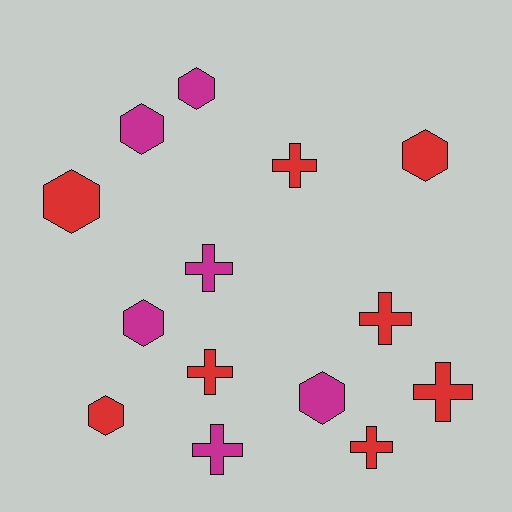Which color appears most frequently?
Red, with 8 objects.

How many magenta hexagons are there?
There are 4 magenta hexagons.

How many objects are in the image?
There are 14 objects.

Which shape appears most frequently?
Cross, with 7 objects.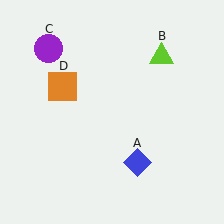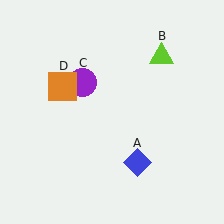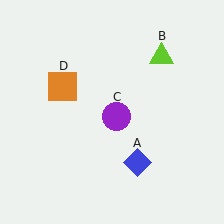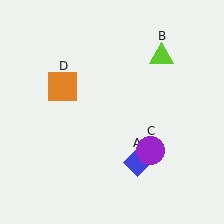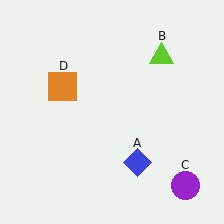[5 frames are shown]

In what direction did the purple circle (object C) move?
The purple circle (object C) moved down and to the right.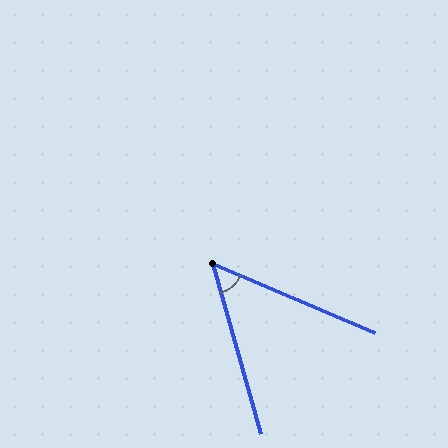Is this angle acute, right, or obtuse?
It is acute.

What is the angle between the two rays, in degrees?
Approximately 51 degrees.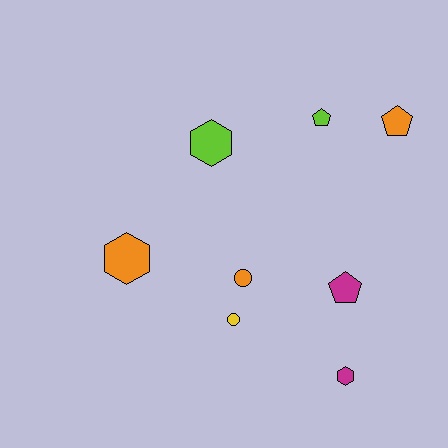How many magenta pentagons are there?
There is 1 magenta pentagon.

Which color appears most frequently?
Orange, with 3 objects.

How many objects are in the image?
There are 8 objects.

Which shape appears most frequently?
Pentagon, with 3 objects.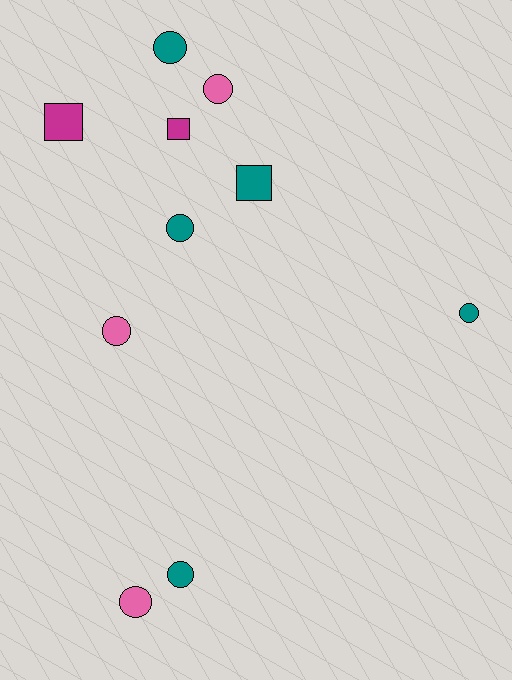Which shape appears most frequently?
Circle, with 7 objects.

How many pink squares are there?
There are no pink squares.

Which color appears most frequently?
Teal, with 5 objects.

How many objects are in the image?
There are 10 objects.